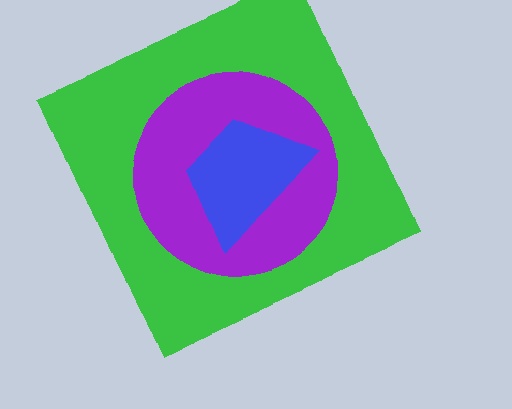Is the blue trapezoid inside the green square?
Yes.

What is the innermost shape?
The blue trapezoid.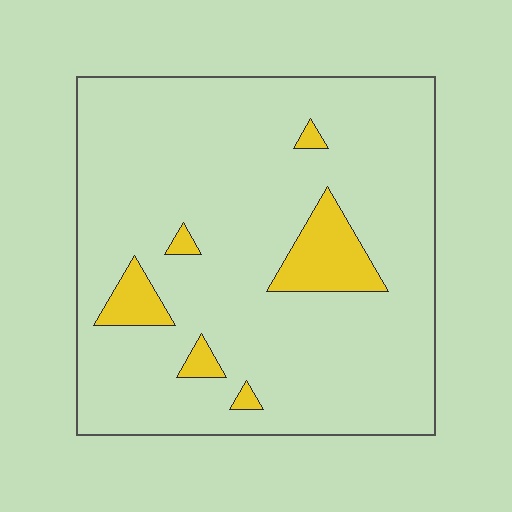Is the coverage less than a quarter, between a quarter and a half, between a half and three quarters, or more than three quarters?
Less than a quarter.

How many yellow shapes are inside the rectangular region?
6.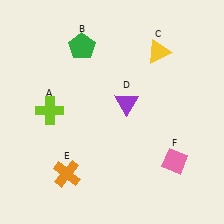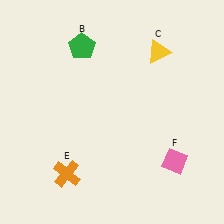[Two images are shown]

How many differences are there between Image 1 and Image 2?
There are 2 differences between the two images.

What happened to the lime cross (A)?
The lime cross (A) was removed in Image 2. It was in the top-left area of Image 1.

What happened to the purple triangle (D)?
The purple triangle (D) was removed in Image 2. It was in the top-right area of Image 1.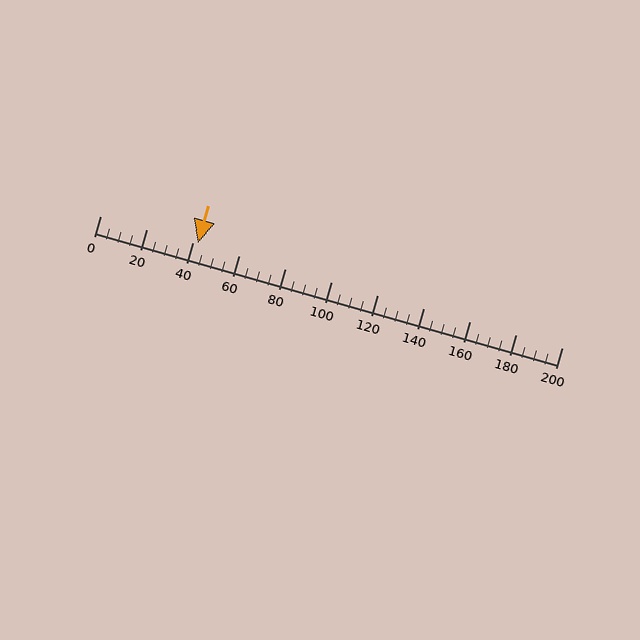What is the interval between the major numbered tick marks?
The major tick marks are spaced 20 units apart.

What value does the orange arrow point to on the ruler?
The orange arrow points to approximately 42.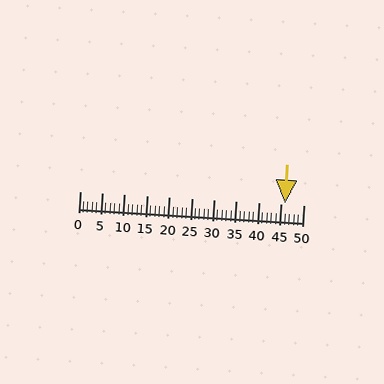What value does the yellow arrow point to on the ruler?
The yellow arrow points to approximately 46.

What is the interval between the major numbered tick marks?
The major tick marks are spaced 5 units apart.